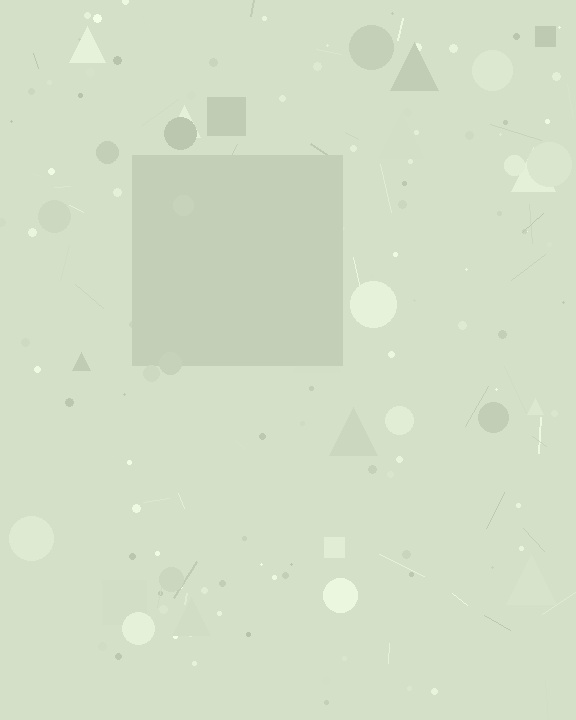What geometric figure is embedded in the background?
A square is embedded in the background.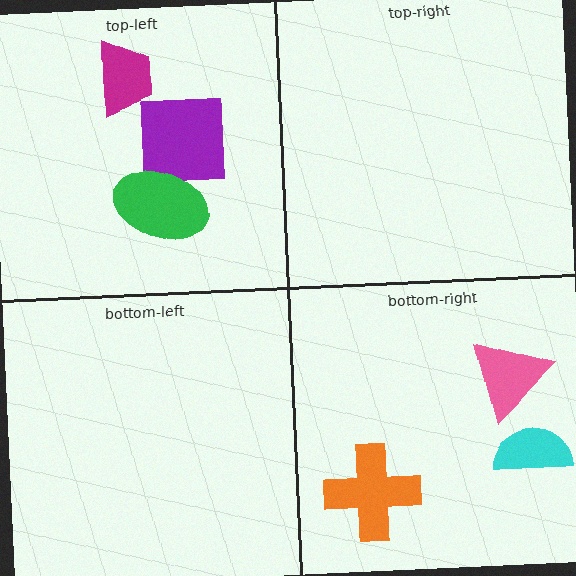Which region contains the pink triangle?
The bottom-right region.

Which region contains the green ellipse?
The top-left region.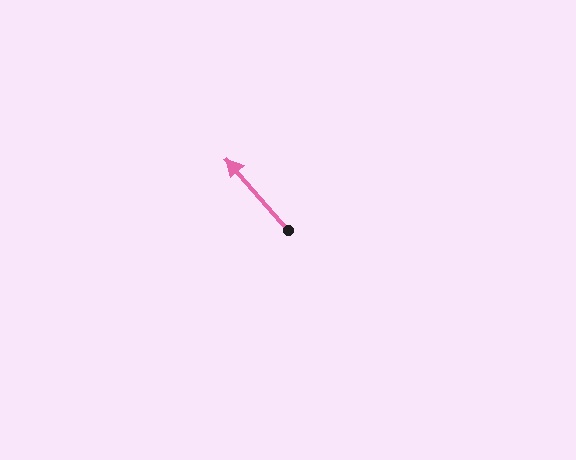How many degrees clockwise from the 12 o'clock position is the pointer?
Approximately 319 degrees.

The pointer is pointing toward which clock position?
Roughly 11 o'clock.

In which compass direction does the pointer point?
Northwest.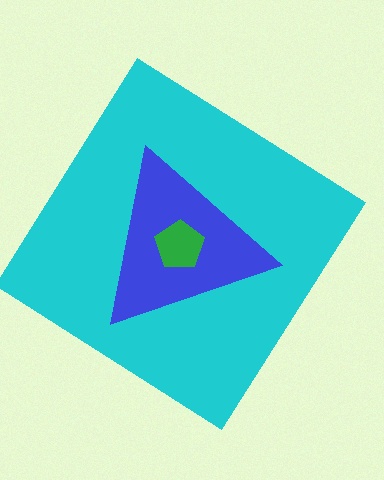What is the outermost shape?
The cyan diamond.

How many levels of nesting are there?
3.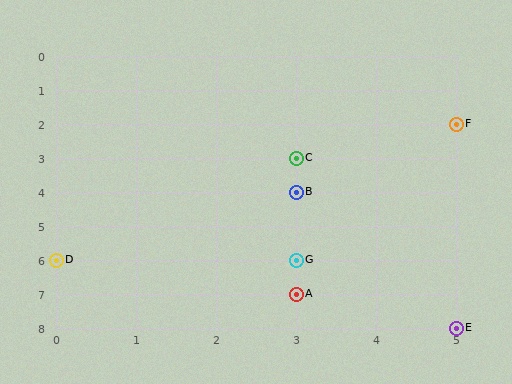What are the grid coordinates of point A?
Point A is at grid coordinates (3, 7).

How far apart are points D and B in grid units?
Points D and B are 3 columns and 2 rows apart (about 3.6 grid units diagonally).